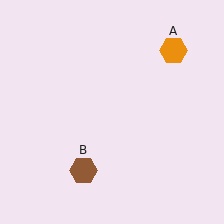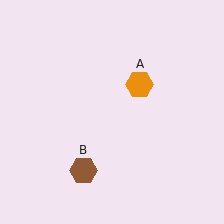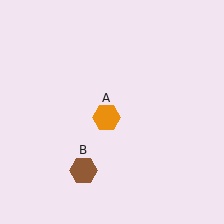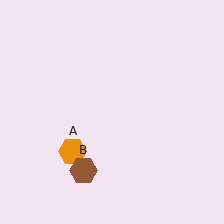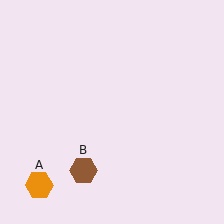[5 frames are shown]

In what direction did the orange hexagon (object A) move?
The orange hexagon (object A) moved down and to the left.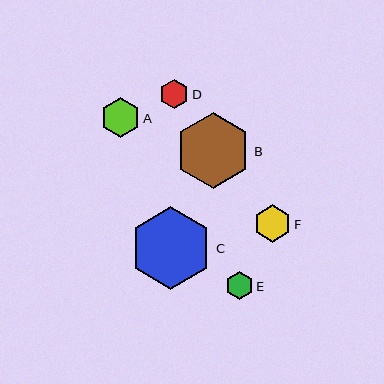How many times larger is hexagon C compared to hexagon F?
Hexagon C is approximately 2.2 times the size of hexagon F.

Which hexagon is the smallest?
Hexagon E is the smallest with a size of approximately 28 pixels.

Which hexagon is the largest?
Hexagon C is the largest with a size of approximately 83 pixels.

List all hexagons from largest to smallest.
From largest to smallest: C, B, A, F, D, E.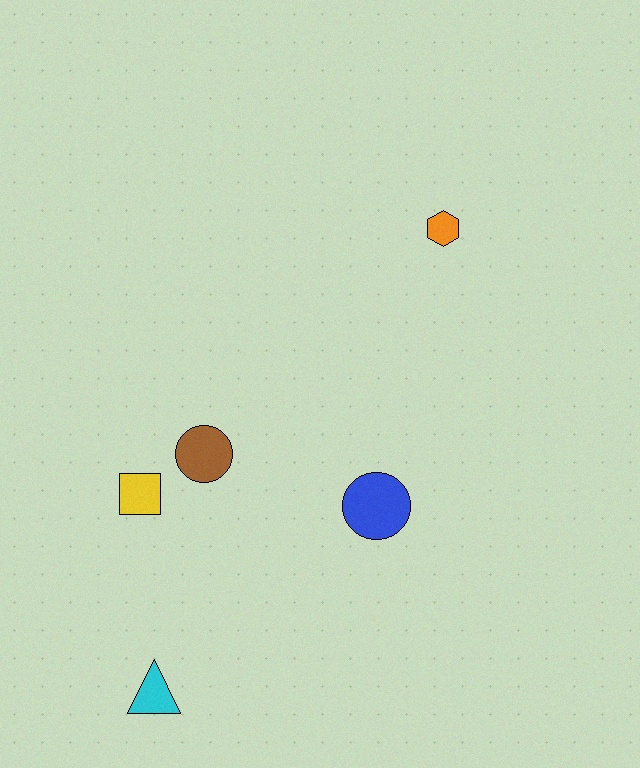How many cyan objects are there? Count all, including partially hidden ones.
There is 1 cyan object.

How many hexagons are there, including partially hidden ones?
There is 1 hexagon.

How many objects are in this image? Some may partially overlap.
There are 5 objects.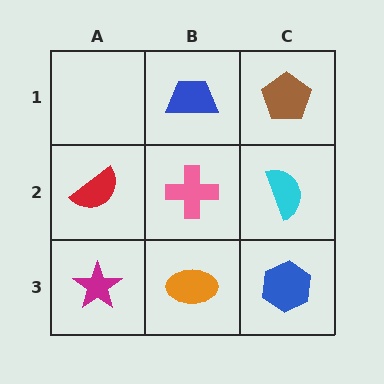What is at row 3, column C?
A blue hexagon.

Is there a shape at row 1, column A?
No, that cell is empty.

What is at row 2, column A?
A red semicircle.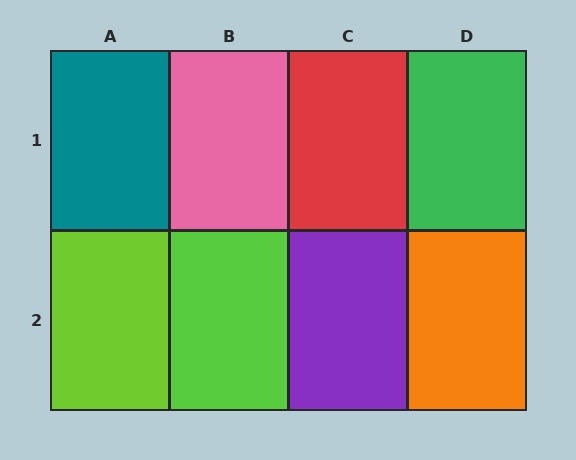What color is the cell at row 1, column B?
Pink.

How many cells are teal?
1 cell is teal.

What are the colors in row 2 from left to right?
Lime, lime, purple, orange.